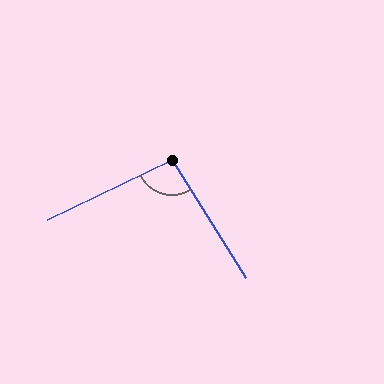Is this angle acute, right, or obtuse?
It is obtuse.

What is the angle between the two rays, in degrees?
Approximately 96 degrees.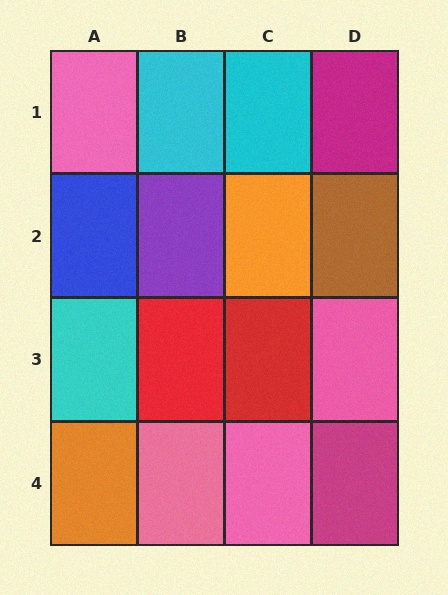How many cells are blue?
1 cell is blue.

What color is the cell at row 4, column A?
Orange.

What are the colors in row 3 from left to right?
Cyan, red, red, pink.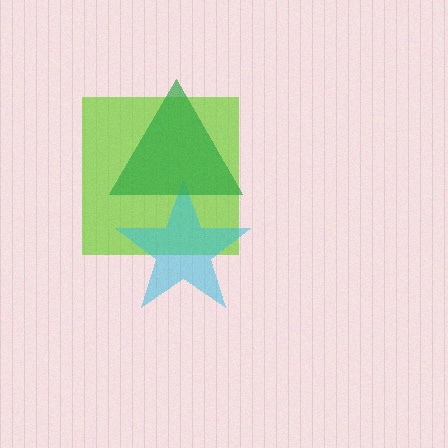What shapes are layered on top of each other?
The layered shapes are: a lime square, a cyan star, a green triangle.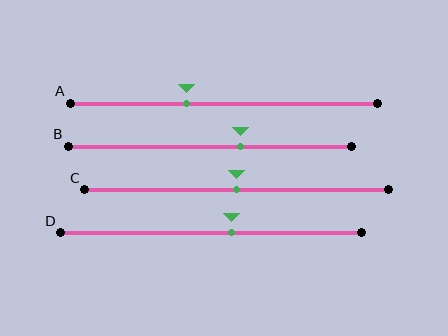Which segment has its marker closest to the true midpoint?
Segment C has its marker closest to the true midpoint.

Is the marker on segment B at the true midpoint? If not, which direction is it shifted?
No, the marker on segment B is shifted to the right by about 11% of the segment length.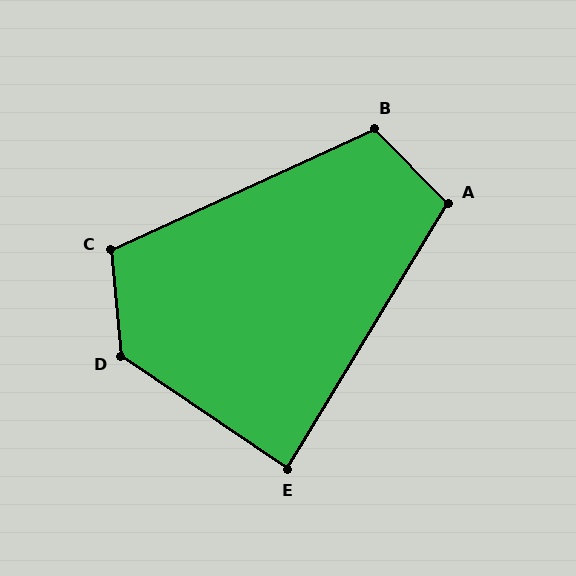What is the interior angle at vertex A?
Approximately 104 degrees (obtuse).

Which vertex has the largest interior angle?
D, at approximately 129 degrees.